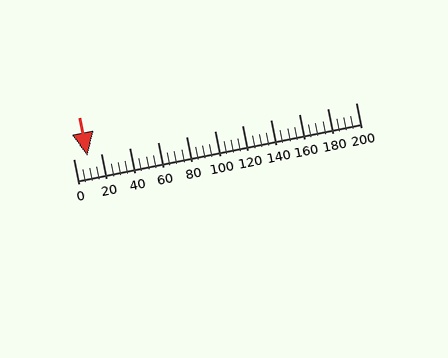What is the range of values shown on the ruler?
The ruler shows values from 0 to 200.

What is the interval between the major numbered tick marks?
The major tick marks are spaced 20 units apart.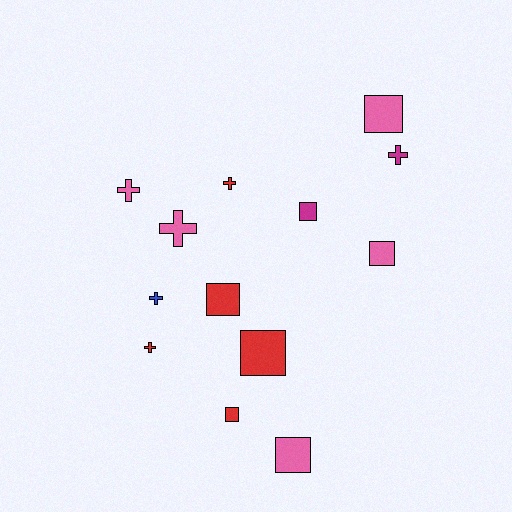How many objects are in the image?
There are 13 objects.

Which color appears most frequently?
Red, with 5 objects.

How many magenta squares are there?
There is 1 magenta square.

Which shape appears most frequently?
Square, with 7 objects.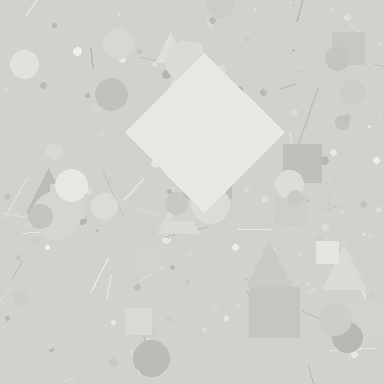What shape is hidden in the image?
A diamond is hidden in the image.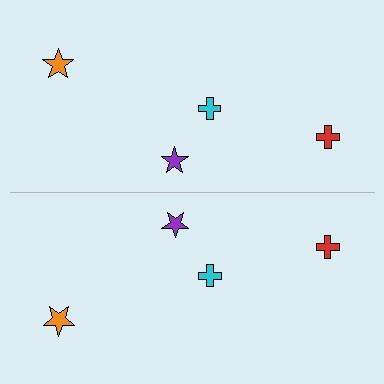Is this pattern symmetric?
Yes, this pattern has bilateral (reflection) symmetry.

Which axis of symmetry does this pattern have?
The pattern has a horizontal axis of symmetry running through the center of the image.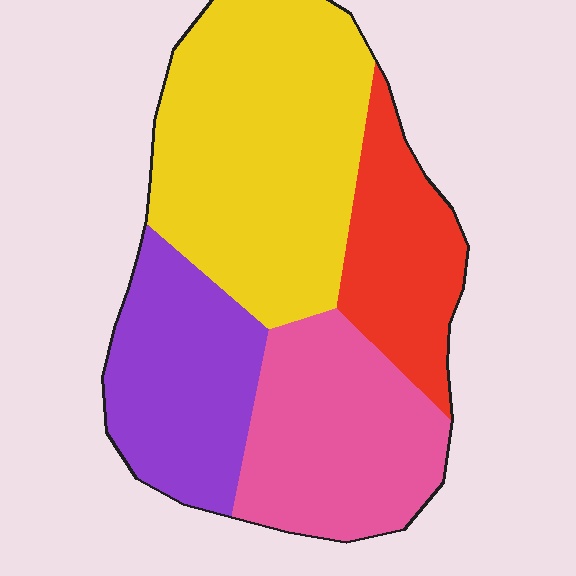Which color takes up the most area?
Yellow, at roughly 40%.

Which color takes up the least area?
Red, at roughly 15%.